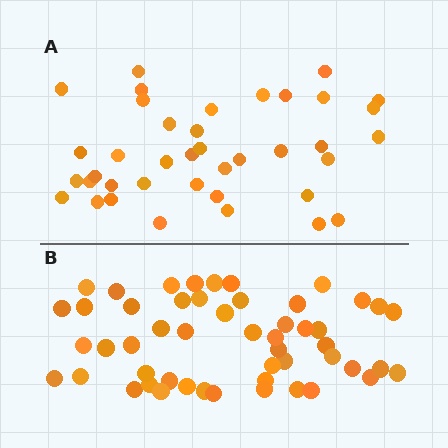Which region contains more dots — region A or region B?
Region B (the bottom region) has more dots.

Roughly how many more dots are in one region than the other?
Region B has roughly 12 or so more dots than region A.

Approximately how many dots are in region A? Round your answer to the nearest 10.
About 40 dots. (The exact count is 39, which rounds to 40.)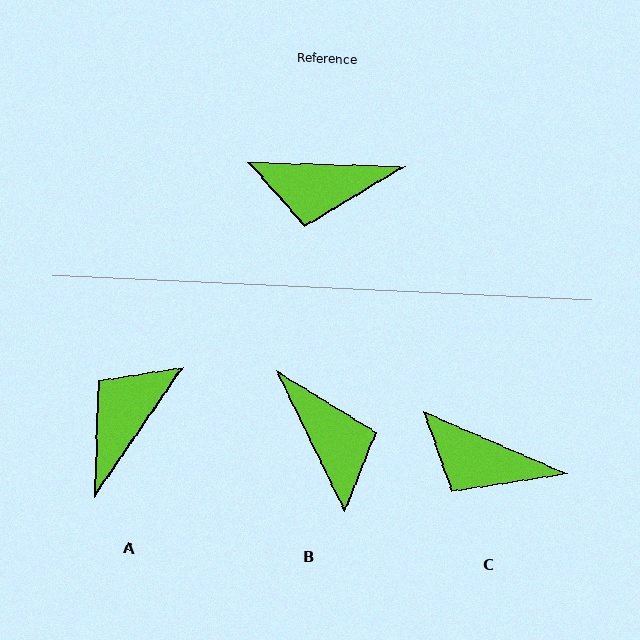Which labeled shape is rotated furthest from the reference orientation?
A, about 123 degrees away.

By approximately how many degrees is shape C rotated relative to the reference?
Approximately 22 degrees clockwise.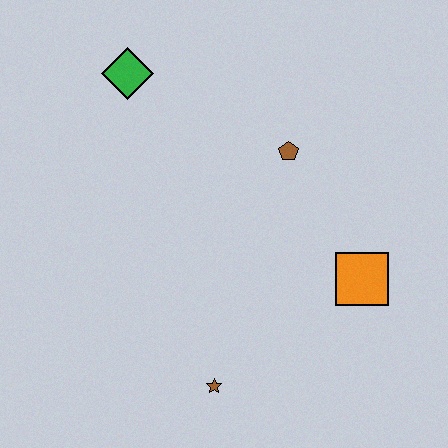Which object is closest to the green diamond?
The brown pentagon is closest to the green diamond.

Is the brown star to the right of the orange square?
No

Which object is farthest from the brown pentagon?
The brown star is farthest from the brown pentagon.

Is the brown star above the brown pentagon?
No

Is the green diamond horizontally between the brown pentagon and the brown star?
No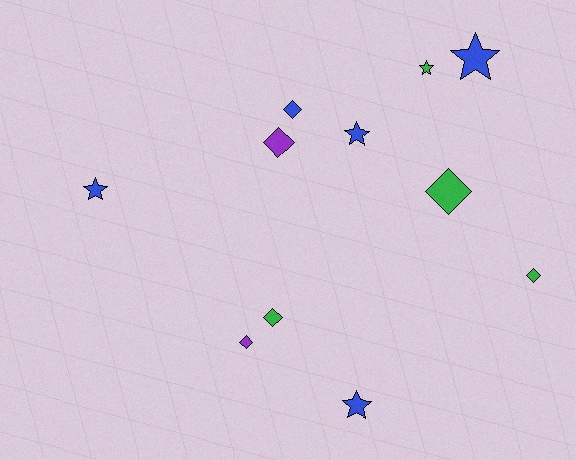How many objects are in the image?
There are 11 objects.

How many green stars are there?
There is 1 green star.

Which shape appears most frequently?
Diamond, with 6 objects.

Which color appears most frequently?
Blue, with 5 objects.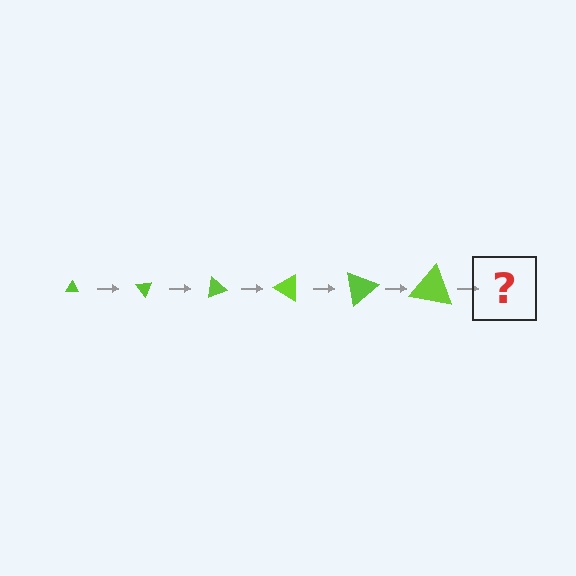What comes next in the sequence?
The next element should be a triangle, larger than the previous one and rotated 300 degrees from the start.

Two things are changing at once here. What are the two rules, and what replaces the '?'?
The two rules are that the triangle grows larger each step and it rotates 50 degrees each step. The '?' should be a triangle, larger than the previous one and rotated 300 degrees from the start.